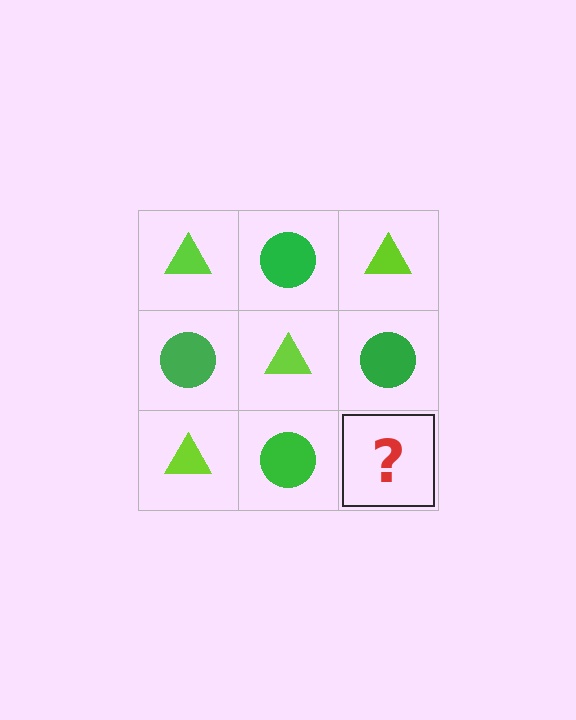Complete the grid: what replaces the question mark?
The question mark should be replaced with a lime triangle.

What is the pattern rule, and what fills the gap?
The rule is that it alternates lime triangle and green circle in a checkerboard pattern. The gap should be filled with a lime triangle.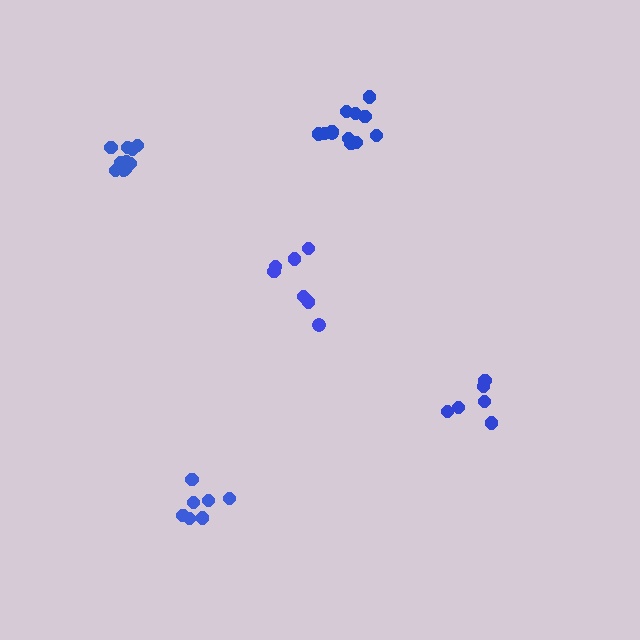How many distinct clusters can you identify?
There are 5 distinct clusters.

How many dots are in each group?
Group 1: 7 dots, Group 2: 10 dots, Group 3: 7 dots, Group 4: 6 dots, Group 5: 12 dots (42 total).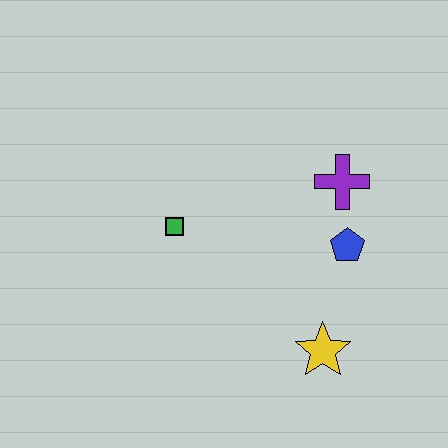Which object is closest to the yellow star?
The blue pentagon is closest to the yellow star.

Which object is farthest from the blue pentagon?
The green square is farthest from the blue pentagon.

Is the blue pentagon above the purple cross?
No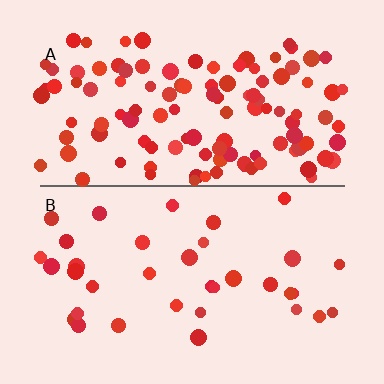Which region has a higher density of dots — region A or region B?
A (the top).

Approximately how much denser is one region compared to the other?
Approximately 3.3× — region A over region B.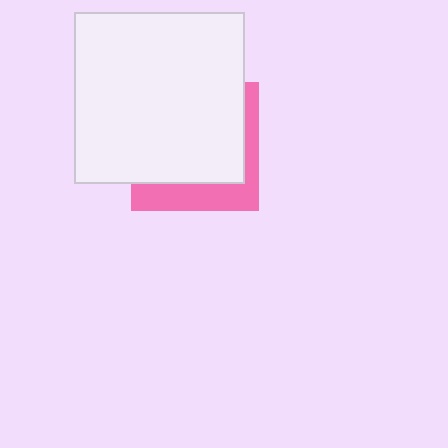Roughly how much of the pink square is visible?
A small part of it is visible (roughly 30%).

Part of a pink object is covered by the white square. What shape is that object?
It is a square.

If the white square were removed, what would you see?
You would see the complete pink square.